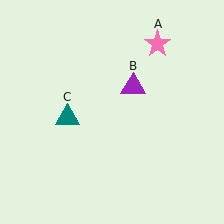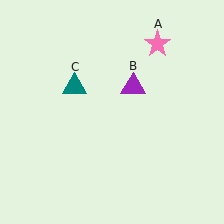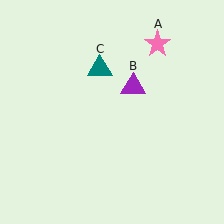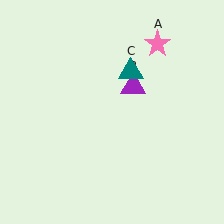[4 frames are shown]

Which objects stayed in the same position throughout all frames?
Pink star (object A) and purple triangle (object B) remained stationary.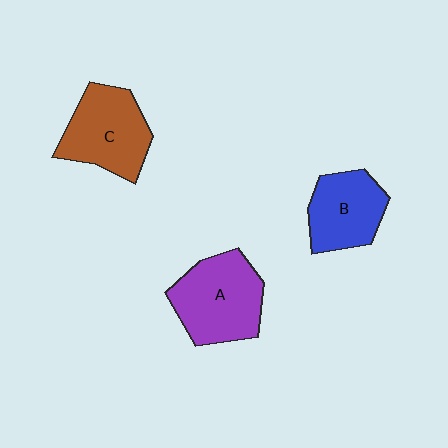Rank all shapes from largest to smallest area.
From largest to smallest: A (purple), C (brown), B (blue).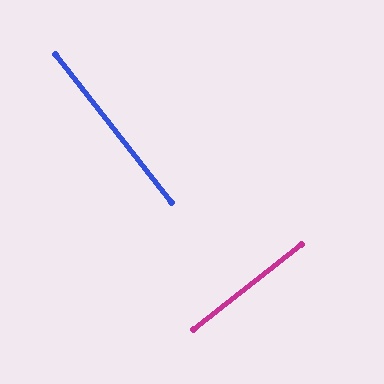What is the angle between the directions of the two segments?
Approximately 90 degrees.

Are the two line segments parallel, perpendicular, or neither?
Perpendicular — they meet at approximately 90°.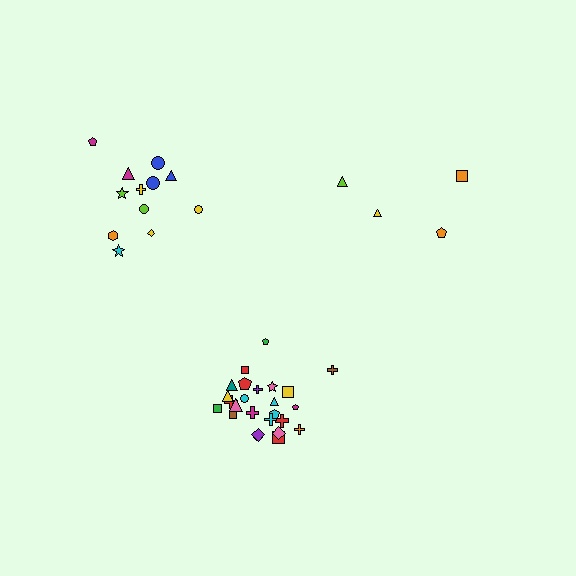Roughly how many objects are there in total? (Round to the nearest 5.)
Roughly 40 objects in total.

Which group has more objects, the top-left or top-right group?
The top-left group.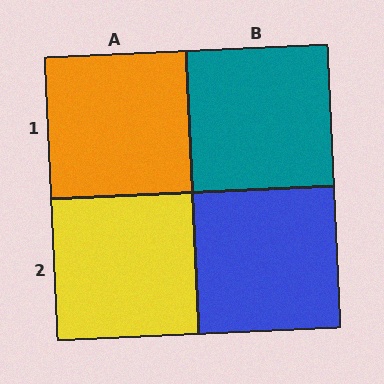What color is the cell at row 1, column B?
Teal.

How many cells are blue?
1 cell is blue.